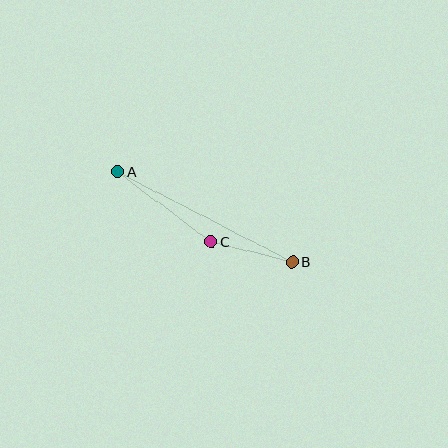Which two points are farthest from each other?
Points A and B are farthest from each other.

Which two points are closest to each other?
Points B and C are closest to each other.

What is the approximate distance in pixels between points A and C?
The distance between A and C is approximately 117 pixels.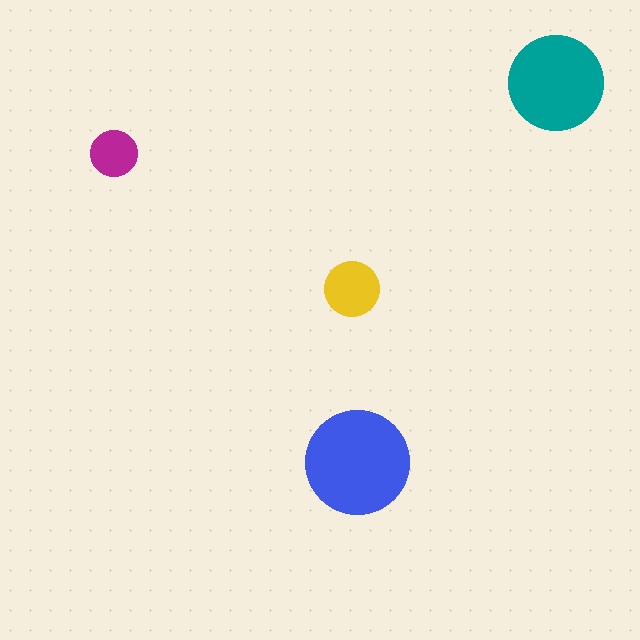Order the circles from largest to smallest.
the blue one, the teal one, the yellow one, the magenta one.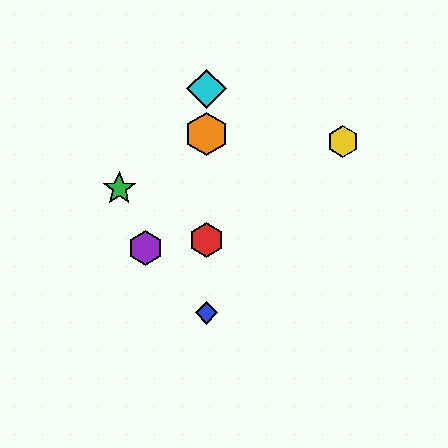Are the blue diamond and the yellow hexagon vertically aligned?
No, the blue diamond is at x≈206 and the yellow hexagon is at x≈343.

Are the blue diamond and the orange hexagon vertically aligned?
Yes, both are at x≈206.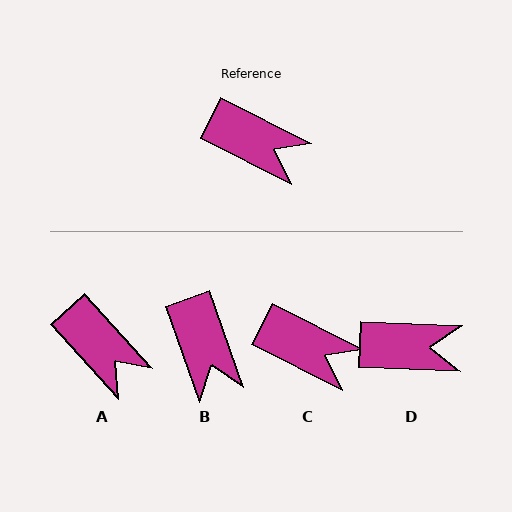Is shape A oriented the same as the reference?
No, it is off by about 21 degrees.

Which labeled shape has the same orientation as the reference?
C.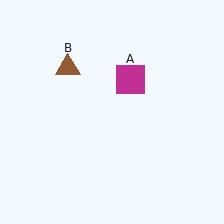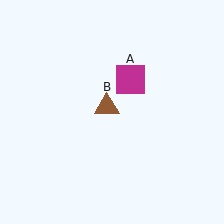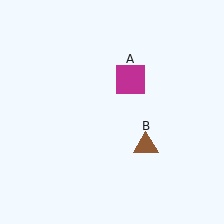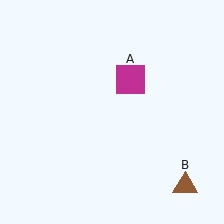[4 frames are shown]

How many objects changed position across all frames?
1 object changed position: brown triangle (object B).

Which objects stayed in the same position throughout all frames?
Magenta square (object A) remained stationary.